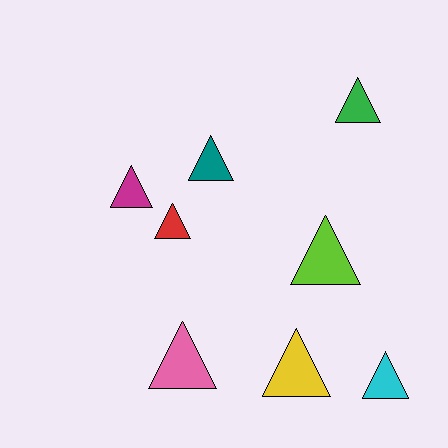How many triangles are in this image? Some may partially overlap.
There are 8 triangles.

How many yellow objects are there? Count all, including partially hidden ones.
There is 1 yellow object.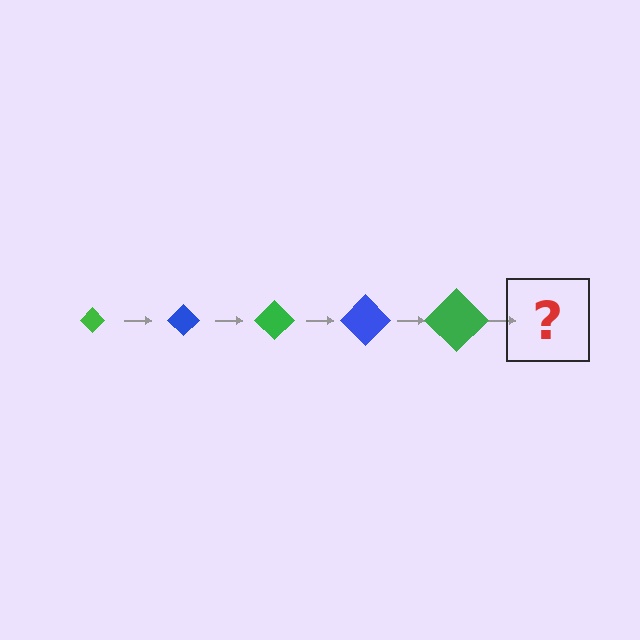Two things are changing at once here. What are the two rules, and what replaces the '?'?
The two rules are that the diamond grows larger each step and the color cycles through green and blue. The '?' should be a blue diamond, larger than the previous one.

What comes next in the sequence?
The next element should be a blue diamond, larger than the previous one.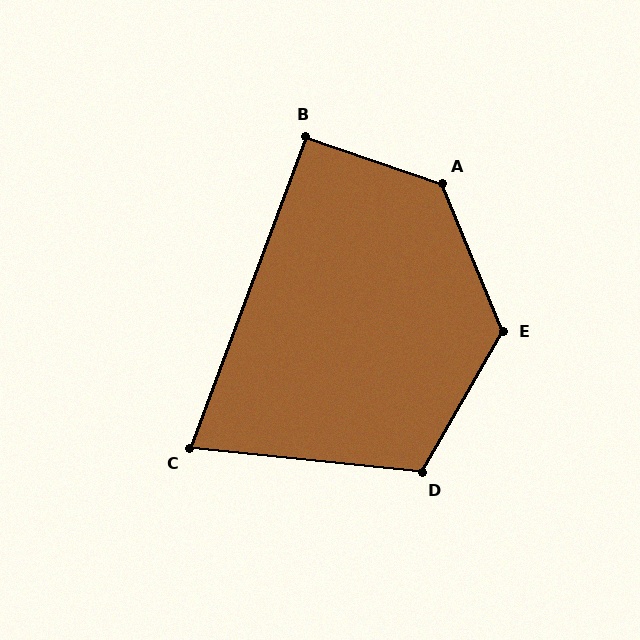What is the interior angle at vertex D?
Approximately 114 degrees (obtuse).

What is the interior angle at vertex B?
Approximately 92 degrees (approximately right).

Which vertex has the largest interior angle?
A, at approximately 131 degrees.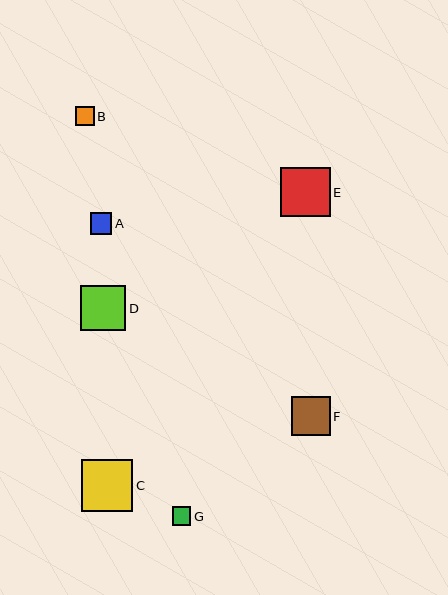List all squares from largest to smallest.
From largest to smallest: C, E, D, F, A, B, G.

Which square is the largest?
Square C is the largest with a size of approximately 52 pixels.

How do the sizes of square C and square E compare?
Square C and square E are approximately the same size.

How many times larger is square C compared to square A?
Square C is approximately 2.4 times the size of square A.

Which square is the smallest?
Square G is the smallest with a size of approximately 19 pixels.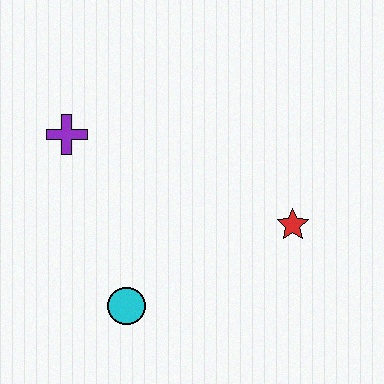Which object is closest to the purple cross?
The cyan circle is closest to the purple cross.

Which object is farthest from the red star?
The purple cross is farthest from the red star.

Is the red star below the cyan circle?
No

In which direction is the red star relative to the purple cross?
The red star is to the right of the purple cross.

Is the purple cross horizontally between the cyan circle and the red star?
No